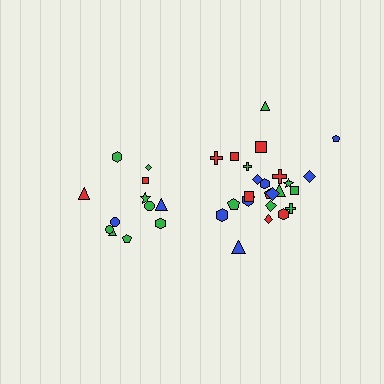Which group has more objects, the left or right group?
The right group.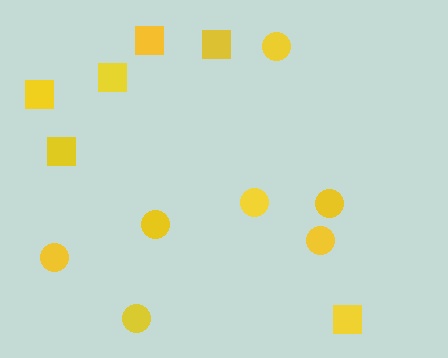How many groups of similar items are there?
There are 2 groups: one group of squares (6) and one group of circles (7).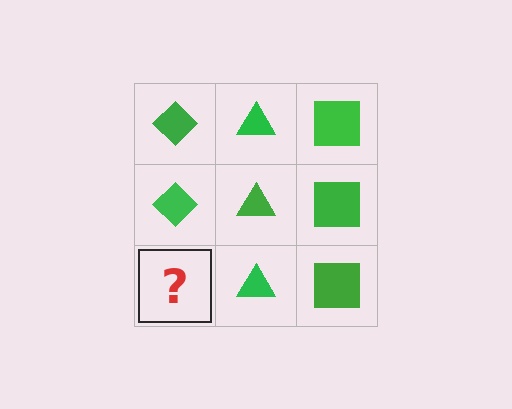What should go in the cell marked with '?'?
The missing cell should contain a green diamond.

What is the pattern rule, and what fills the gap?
The rule is that each column has a consistent shape. The gap should be filled with a green diamond.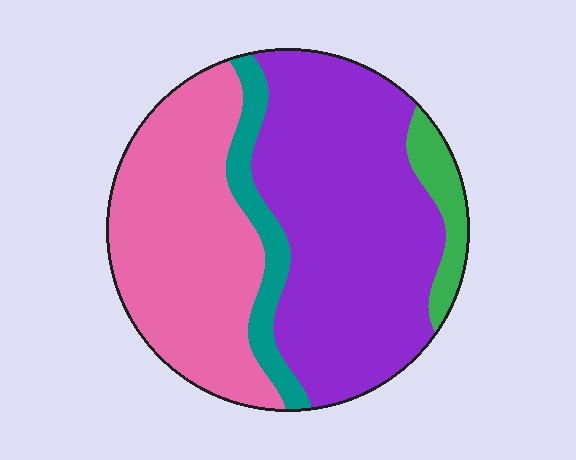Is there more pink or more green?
Pink.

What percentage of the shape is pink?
Pink covers about 35% of the shape.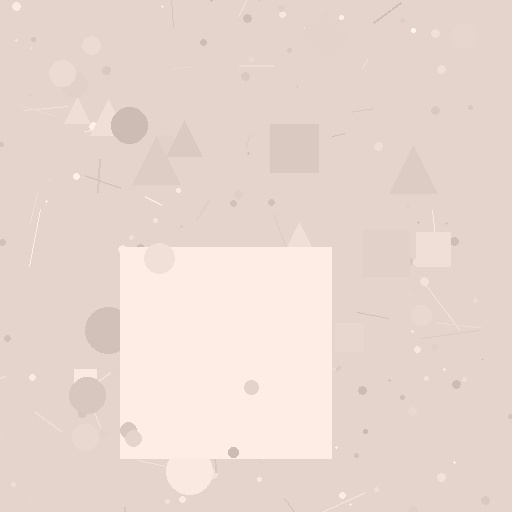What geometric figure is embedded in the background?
A square is embedded in the background.